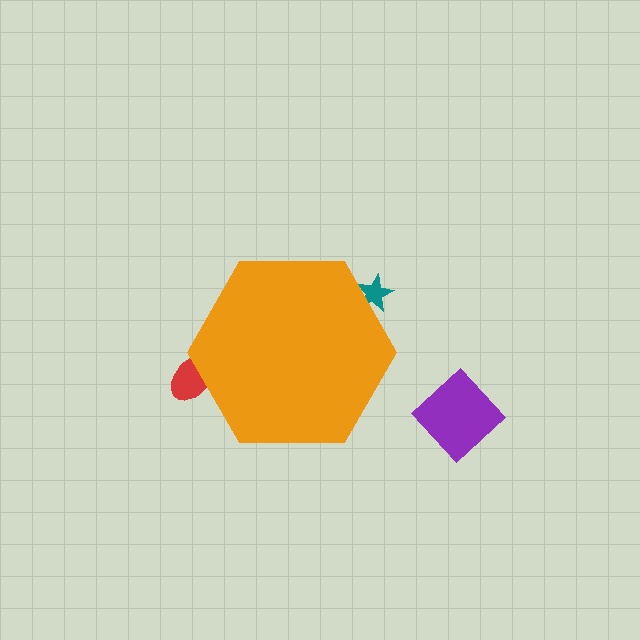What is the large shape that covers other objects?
An orange hexagon.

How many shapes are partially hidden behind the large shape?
2 shapes are partially hidden.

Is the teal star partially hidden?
Yes, the teal star is partially hidden behind the orange hexagon.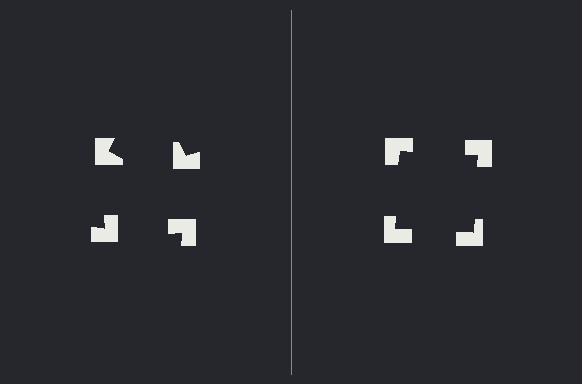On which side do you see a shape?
An illusory square appears on the right side. On the left side the wedge cuts are rotated, so no coherent shape forms.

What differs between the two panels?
The notched squares are positioned identically on both sides; only the wedge orientations differ. On the right they align to a square; on the left they are misaligned.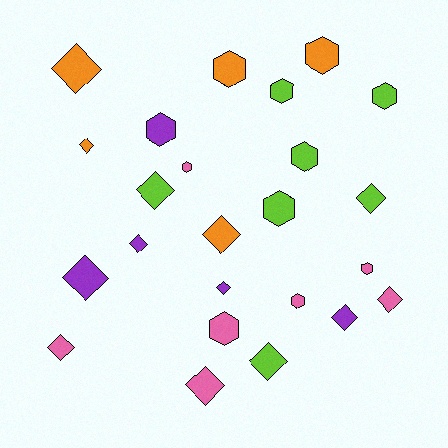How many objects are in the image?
There are 24 objects.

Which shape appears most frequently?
Diamond, with 13 objects.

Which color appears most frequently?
Pink, with 7 objects.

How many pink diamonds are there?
There are 3 pink diamonds.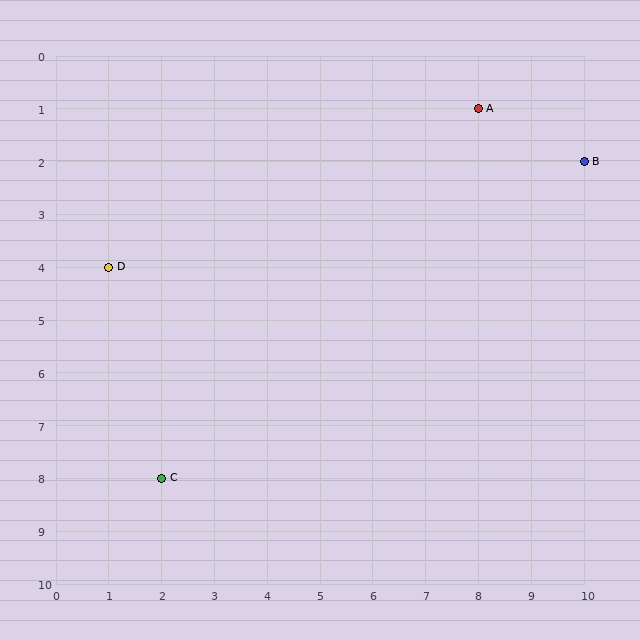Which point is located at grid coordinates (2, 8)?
Point C is at (2, 8).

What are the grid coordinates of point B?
Point B is at grid coordinates (10, 2).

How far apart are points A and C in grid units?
Points A and C are 6 columns and 7 rows apart (about 9.2 grid units diagonally).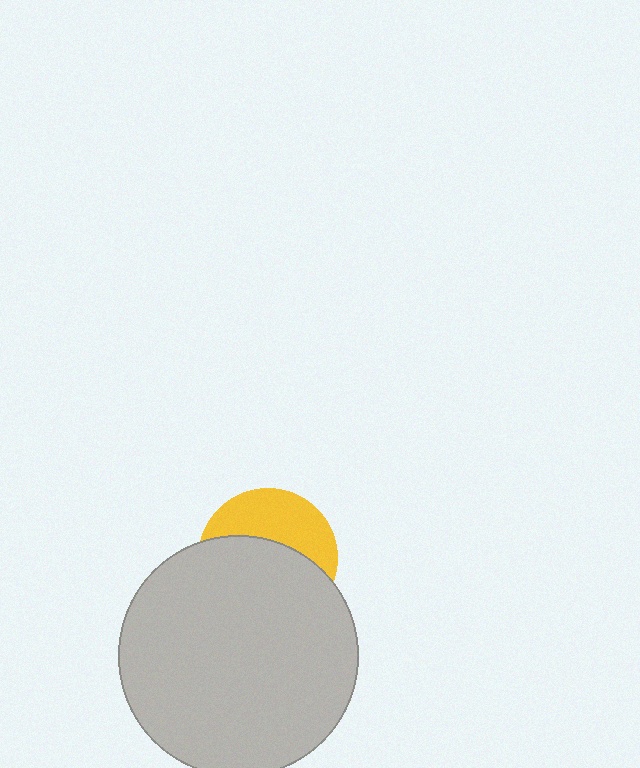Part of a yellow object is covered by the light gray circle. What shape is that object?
It is a circle.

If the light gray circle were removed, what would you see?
You would see the complete yellow circle.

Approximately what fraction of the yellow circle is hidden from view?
Roughly 60% of the yellow circle is hidden behind the light gray circle.